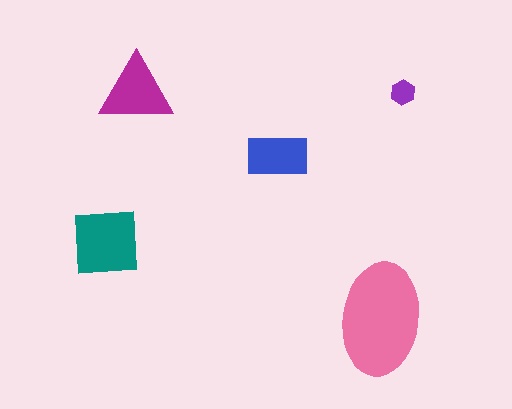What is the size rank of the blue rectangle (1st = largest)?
4th.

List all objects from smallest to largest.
The purple hexagon, the blue rectangle, the magenta triangle, the teal square, the pink ellipse.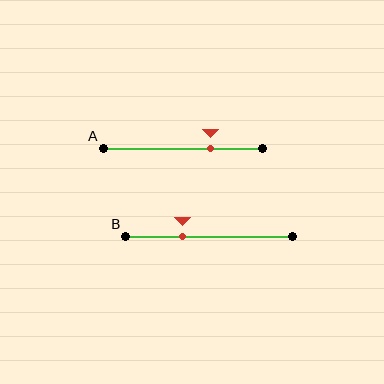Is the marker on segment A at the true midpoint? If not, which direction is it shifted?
No, the marker on segment A is shifted to the right by about 17% of the segment length.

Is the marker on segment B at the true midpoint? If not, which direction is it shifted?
No, the marker on segment B is shifted to the left by about 16% of the segment length.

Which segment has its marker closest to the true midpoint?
Segment B has its marker closest to the true midpoint.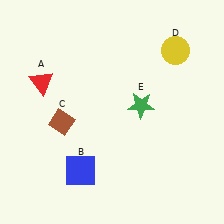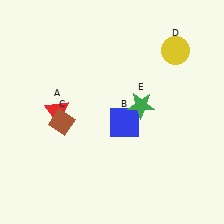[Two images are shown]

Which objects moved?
The objects that moved are: the red triangle (A), the blue square (B).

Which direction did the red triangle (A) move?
The red triangle (A) moved down.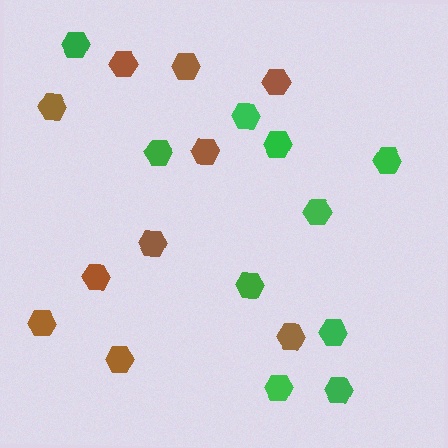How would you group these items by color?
There are 2 groups: one group of green hexagons (10) and one group of brown hexagons (10).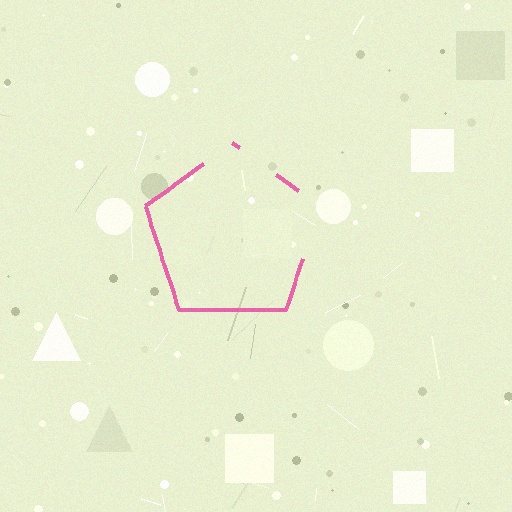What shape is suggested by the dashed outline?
The dashed outline suggests a pentagon.